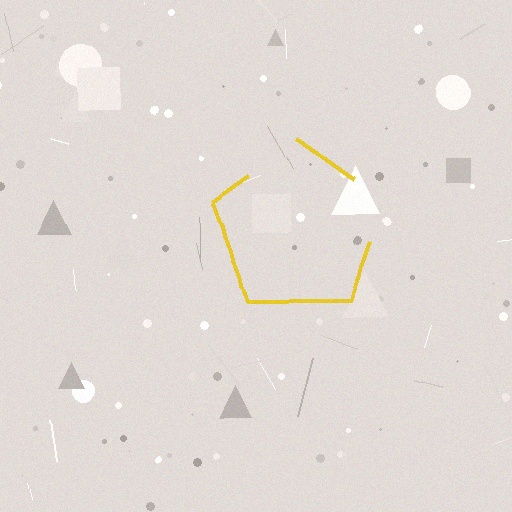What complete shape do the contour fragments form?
The contour fragments form a pentagon.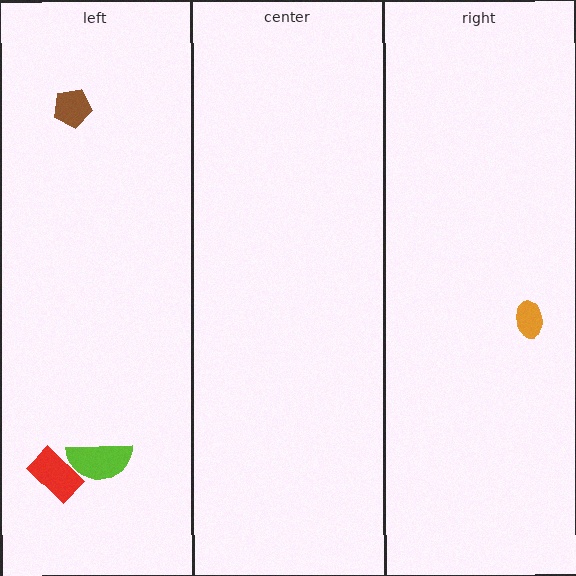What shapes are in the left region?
The brown pentagon, the lime semicircle, the red rectangle.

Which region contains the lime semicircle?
The left region.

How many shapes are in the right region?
1.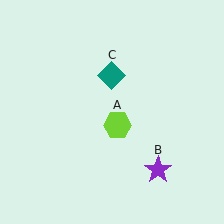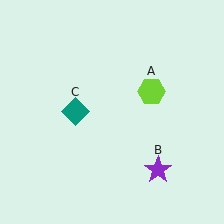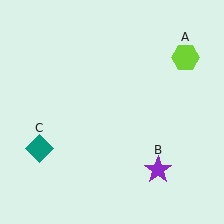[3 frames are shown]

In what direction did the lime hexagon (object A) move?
The lime hexagon (object A) moved up and to the right.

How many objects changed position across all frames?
2 objects changed position: lime hexagon (object A), teal diamond (object C).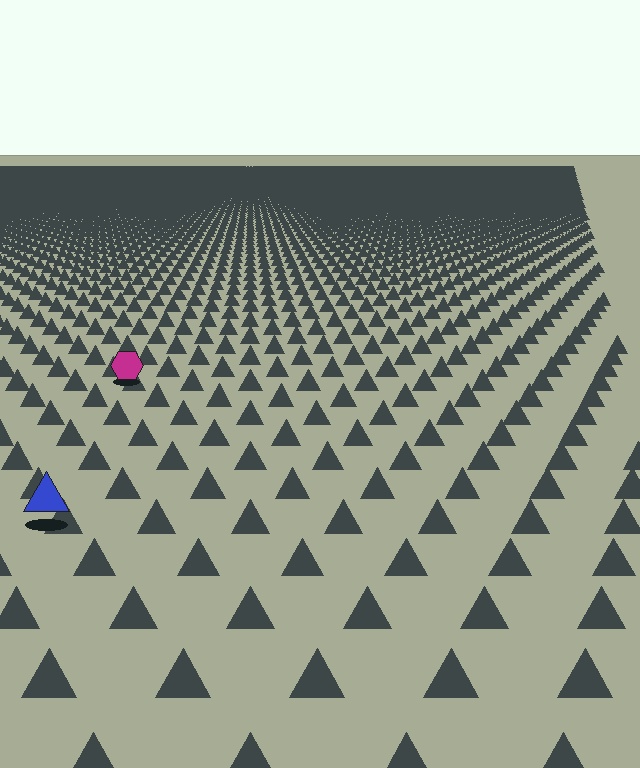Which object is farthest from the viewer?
The magenta hexagon is farthest from the viewer. It appears smaller and the ground texture around it is denser.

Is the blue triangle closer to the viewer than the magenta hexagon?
Yes. The blue triangle is closer — you can tell from the texture gradient: the ground texture is coarser near it.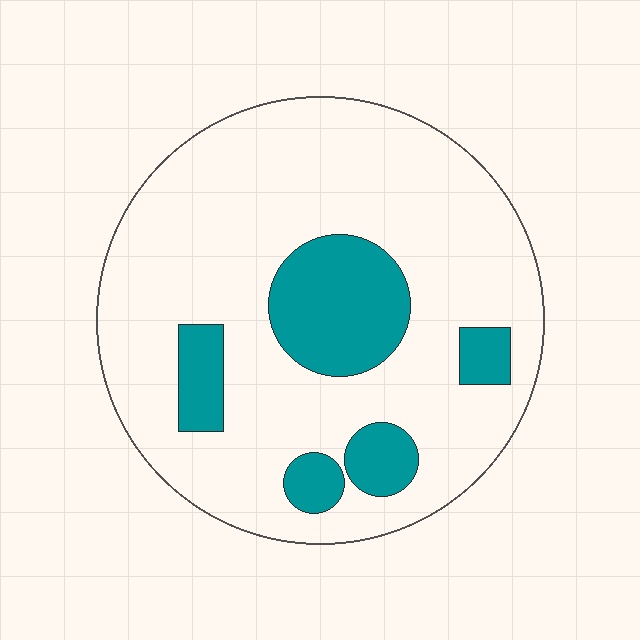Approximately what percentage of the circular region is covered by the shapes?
Approximately 20%.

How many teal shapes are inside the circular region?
5.